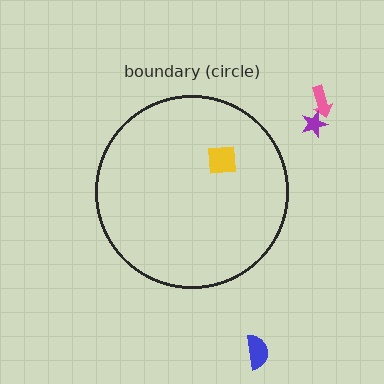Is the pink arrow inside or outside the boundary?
Outside.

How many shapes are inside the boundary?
1 inside, 3 outside.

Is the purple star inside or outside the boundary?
Outside.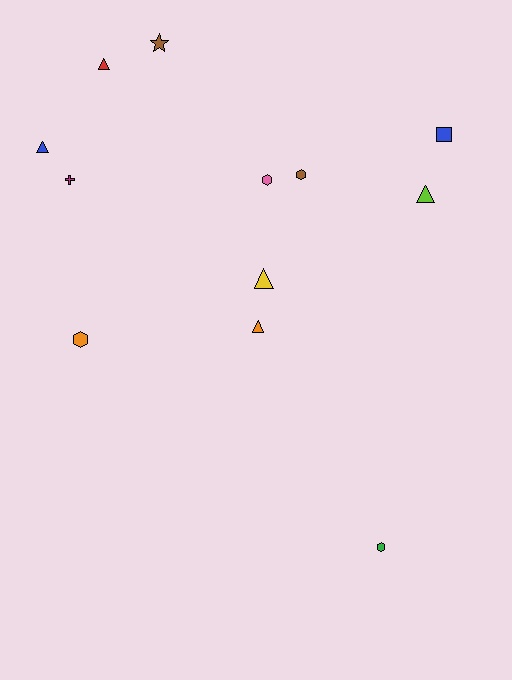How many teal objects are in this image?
There are no teal objects.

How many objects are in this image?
There are 12 objects.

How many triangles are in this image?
There are 5 triangles.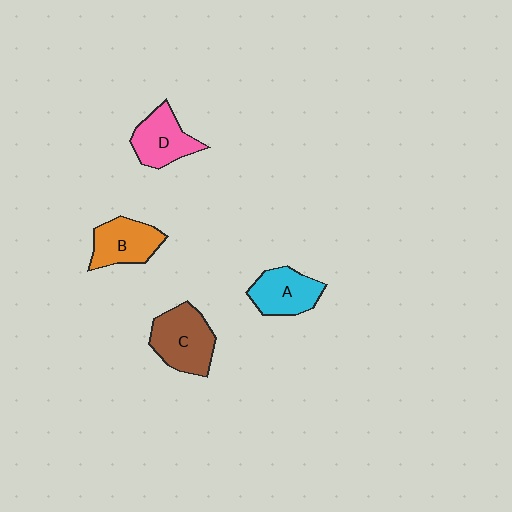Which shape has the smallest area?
Shape A (cyan).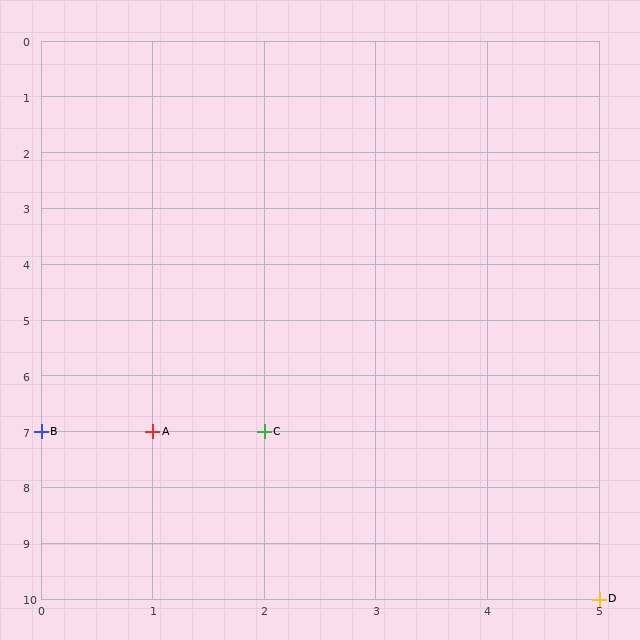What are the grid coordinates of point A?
Point A is at grid coordinates (1, 7).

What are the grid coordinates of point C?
Point C is at grid coordinates (2, 7).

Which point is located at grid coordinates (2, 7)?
Point C is at (2, 7).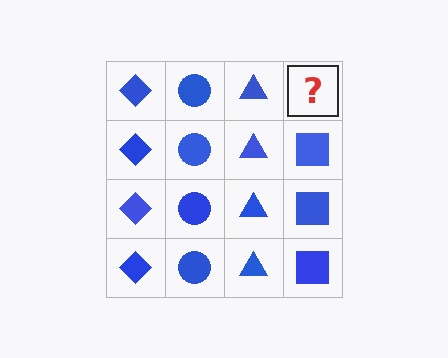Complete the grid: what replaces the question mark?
The question mark should be replaced with a blue square.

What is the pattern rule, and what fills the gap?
The rule is that each column has a consistent shape. The gap should be filled with a blue square.